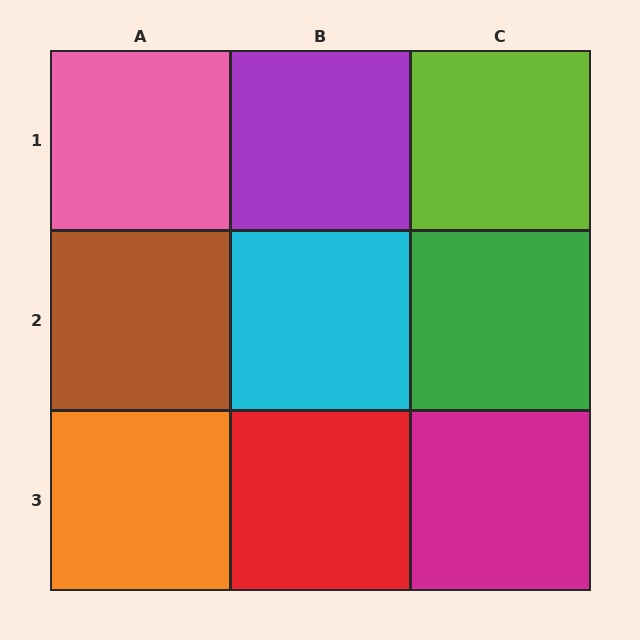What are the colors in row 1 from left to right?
Pink, purple, lime.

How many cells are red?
1 cell is red.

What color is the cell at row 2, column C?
Green.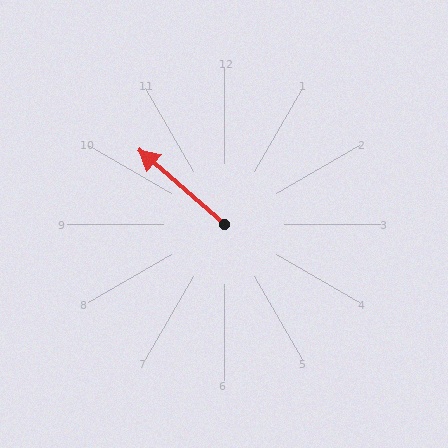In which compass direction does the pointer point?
Northwest.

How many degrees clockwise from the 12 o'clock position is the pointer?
Approximately 311 degrees.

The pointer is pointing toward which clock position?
Roughly 10 o'clock.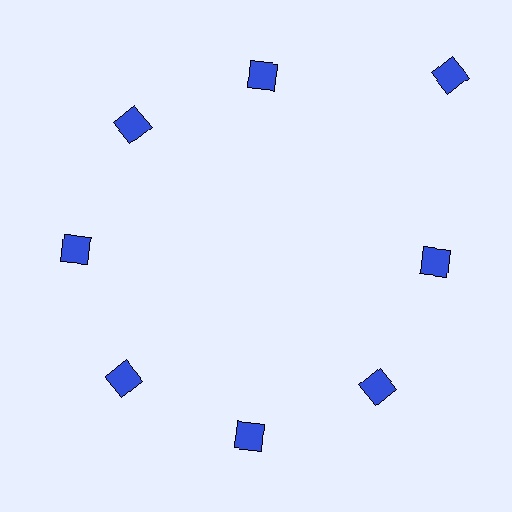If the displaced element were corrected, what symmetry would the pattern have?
It would have 8-fold rotational symmetry — the pattern would map onto itself every 45 degrees.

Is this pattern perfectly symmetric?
No. The 8 blue diamonds are arranged in a ring, but one element near the 2 o'clock position is pushed outward from the center, breaking the 8-fold rotational symmetry.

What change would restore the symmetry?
The symmetry would be restored by moving it inward, back onto the ring so that all 8 diamonds sit at equal angles and equal distance from the center.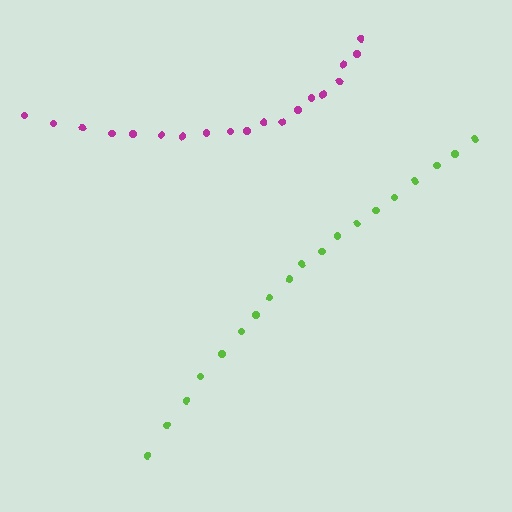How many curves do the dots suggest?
There are 2 distinct paths.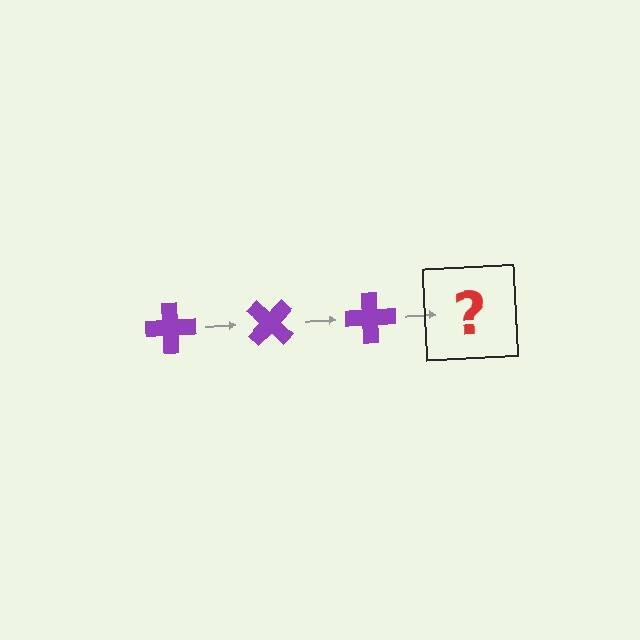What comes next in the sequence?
The next element should be a purple cross rotated 135 degrees.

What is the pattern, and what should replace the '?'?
The pattern is that the cross rotates 45 degrees each step. The '?' should be a purple cross rotated 135 degrees.